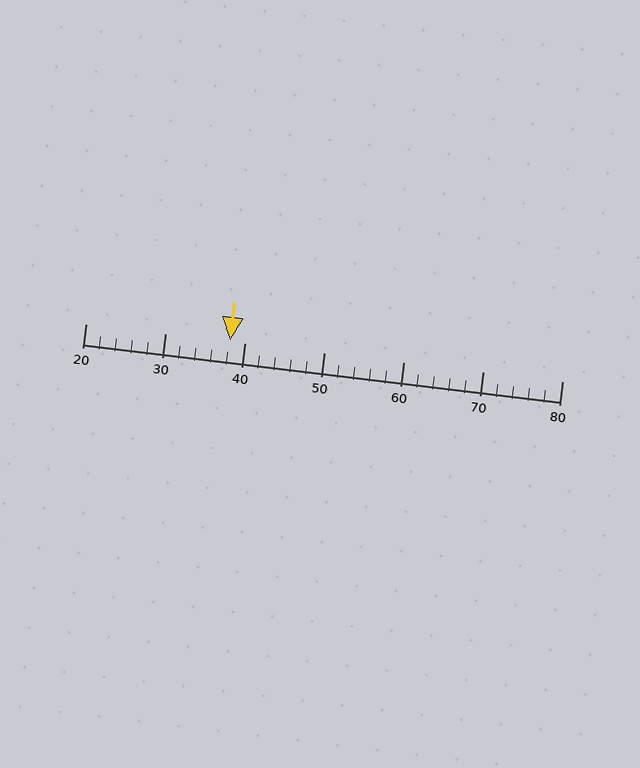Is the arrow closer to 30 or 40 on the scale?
The arrow is closer to 40.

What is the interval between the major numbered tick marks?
The major tick marks are spaced 10 units apart.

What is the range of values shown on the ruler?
The ruler shows values from 20 to 80.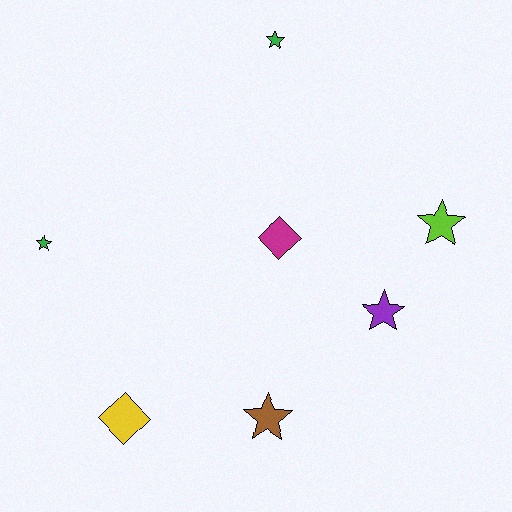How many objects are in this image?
There are 7 objects.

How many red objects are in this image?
There are no red objects.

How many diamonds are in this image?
There are 2 diamonds.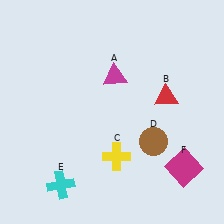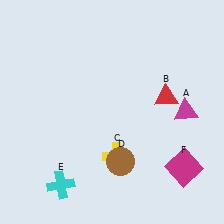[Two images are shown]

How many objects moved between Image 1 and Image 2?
2 objects moved between the two images.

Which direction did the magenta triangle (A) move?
The magenta triangle (A) moved right.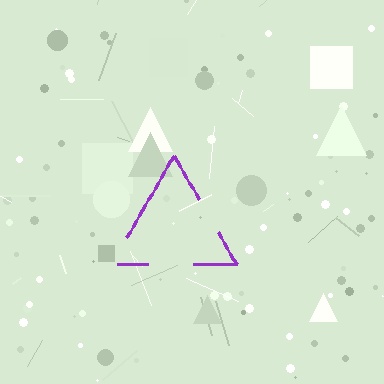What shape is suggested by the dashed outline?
The dashed outline suggests a triangle.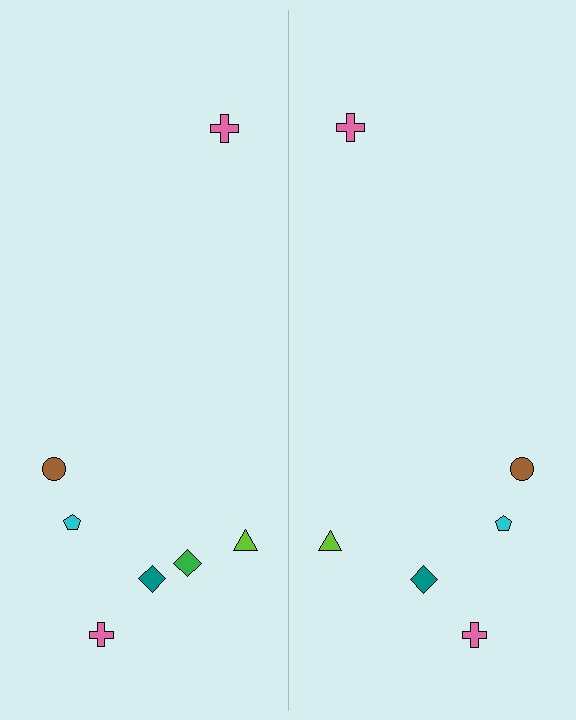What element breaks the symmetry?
A green diamond is missing from the right side.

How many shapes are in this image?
There are 13 shapes in this image.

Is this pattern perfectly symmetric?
No, the pattern is not perfectly symmetric. A green diamond is missing from the right side.